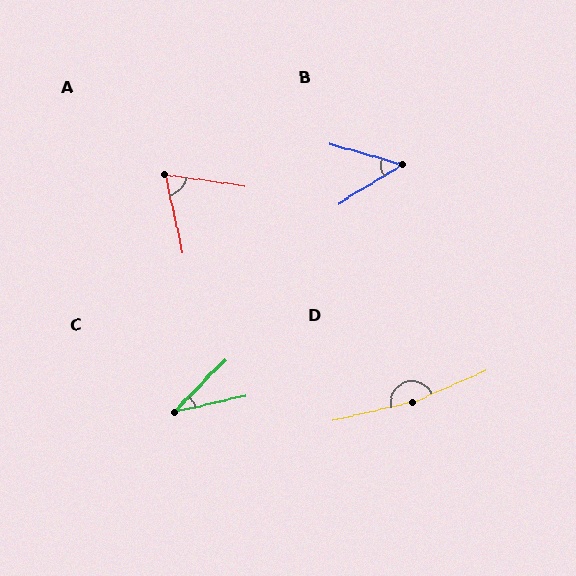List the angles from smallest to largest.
C (32°), B (47°), A (70°), D (170°).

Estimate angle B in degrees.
Approximately 47 degrees.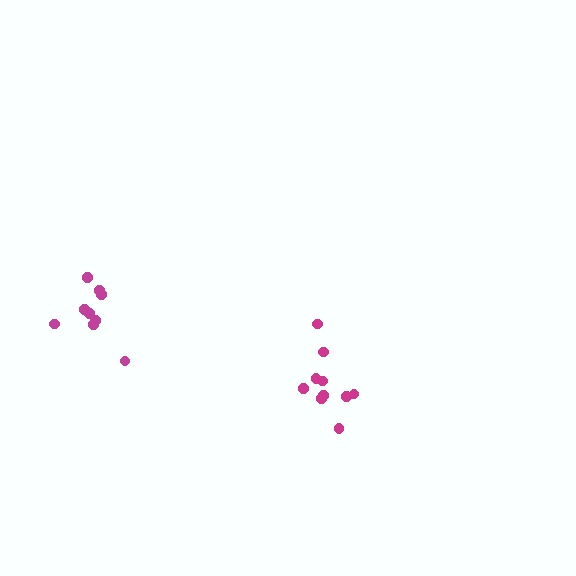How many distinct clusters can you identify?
There are 2 distinct clusters.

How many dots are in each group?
Group 1: 10 dots, Group 2: 9 dots (19 total).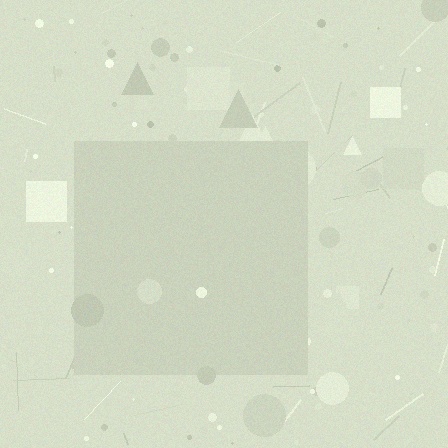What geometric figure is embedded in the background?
A square is embedded in the background.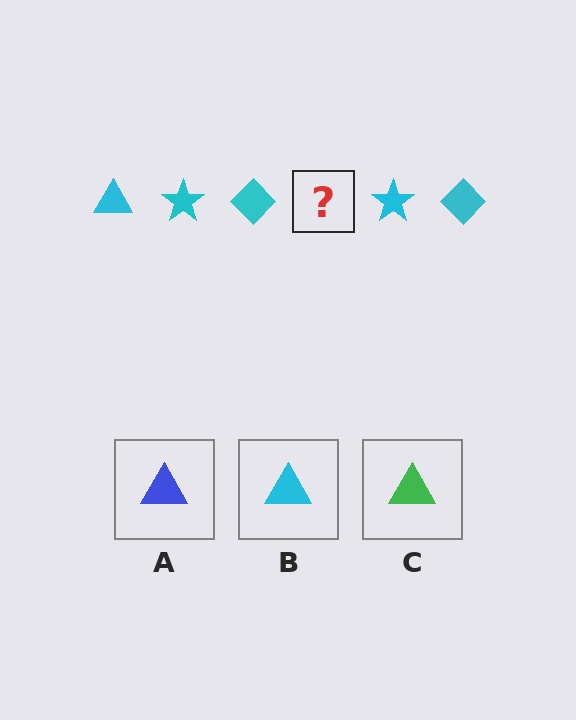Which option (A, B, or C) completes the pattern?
B.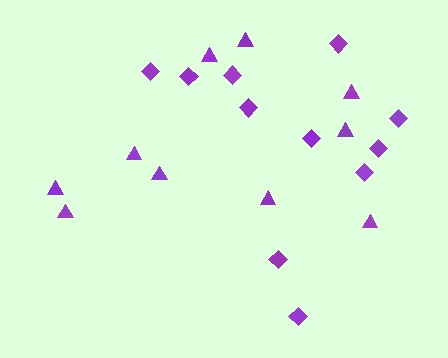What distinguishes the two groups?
There are 2 groups: one group of diamonds (11) and one group of triangles (10).